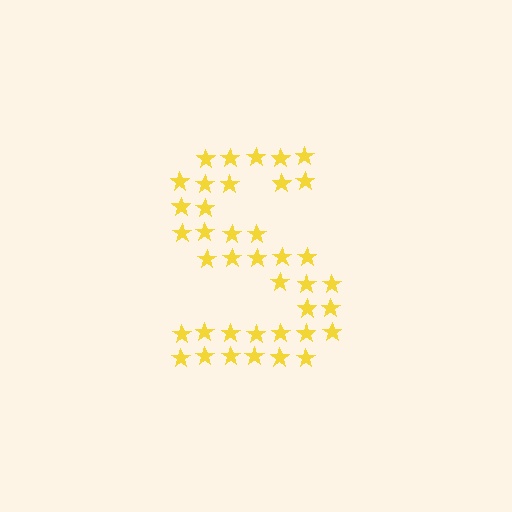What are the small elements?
The small elements are stars.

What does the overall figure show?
The overall figure shows the letter S.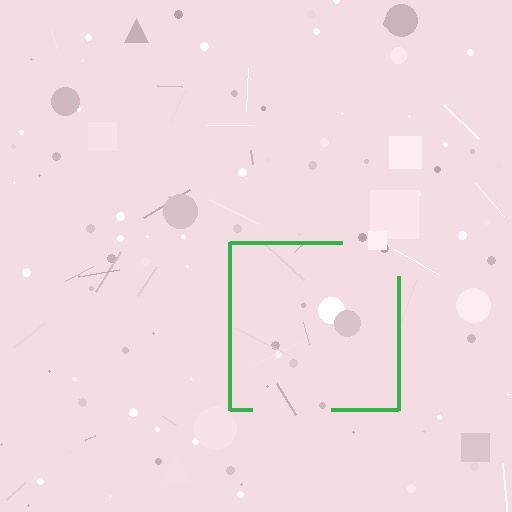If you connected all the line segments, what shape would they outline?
They would outline a square.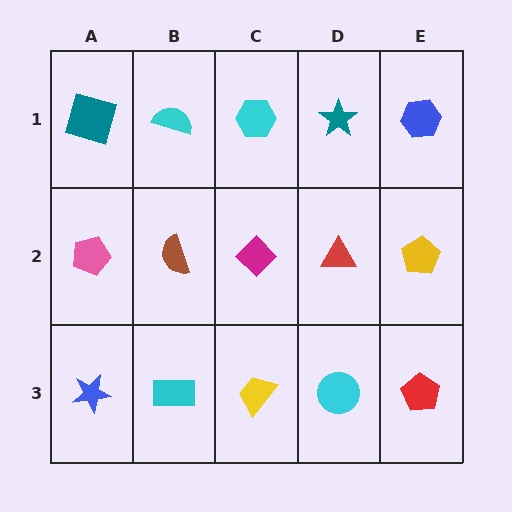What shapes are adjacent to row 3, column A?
A pink pentagon (row 2, column A), a cyan rectangle (row 3, column B).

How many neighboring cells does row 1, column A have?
2.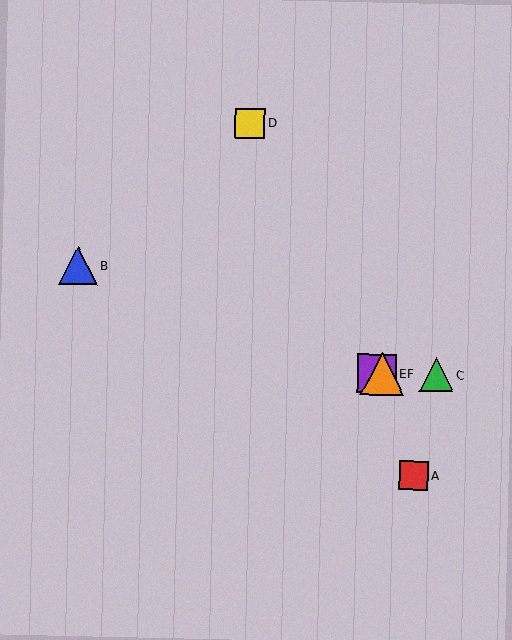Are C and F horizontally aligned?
Yes, both are at y≈375.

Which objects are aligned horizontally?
Objects C, E, F are aligned horizontally.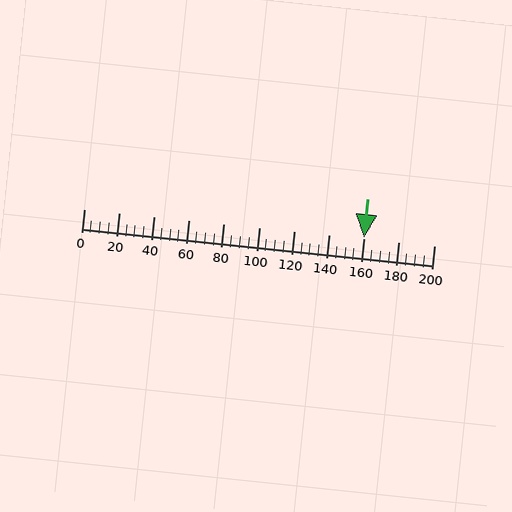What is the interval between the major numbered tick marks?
The major tick marks are spaced 20 units apart.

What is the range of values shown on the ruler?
The ruler shows values from 0 to 200.